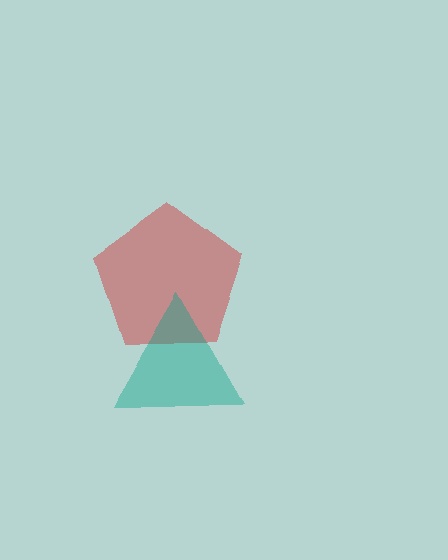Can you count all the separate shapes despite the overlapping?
Yes, there are 2 separate shapes.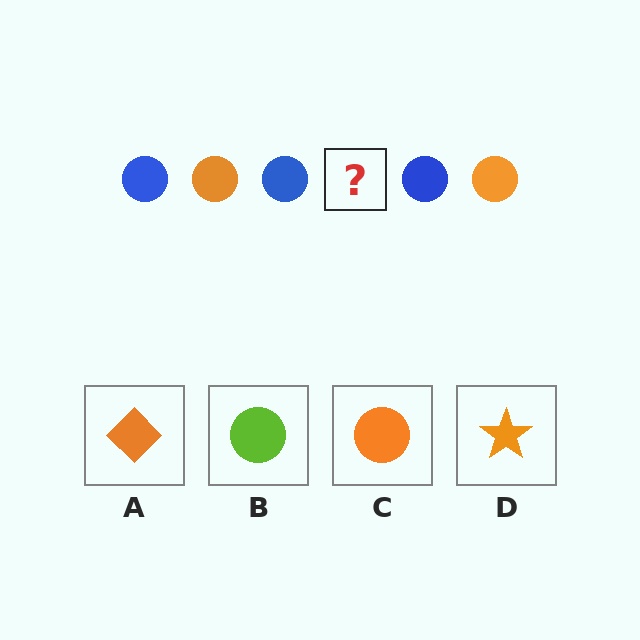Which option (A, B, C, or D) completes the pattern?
C.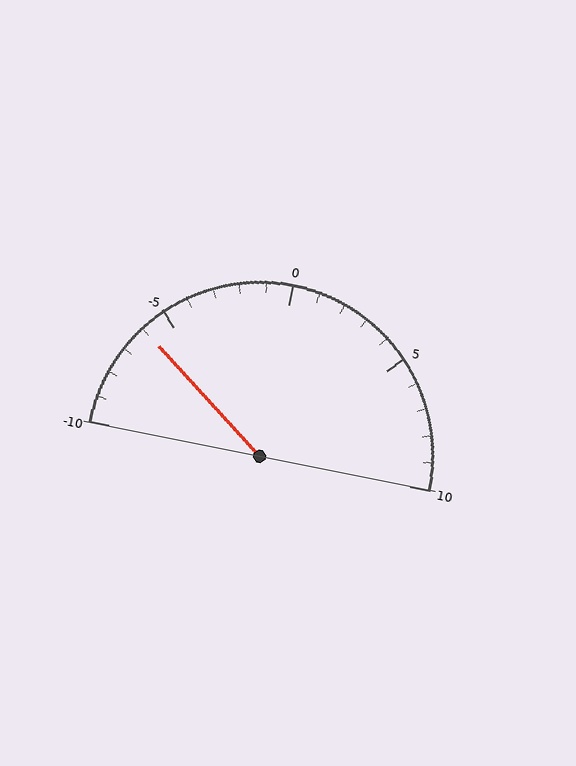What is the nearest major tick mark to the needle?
The nearest major tick mark is -5.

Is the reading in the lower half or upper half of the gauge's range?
The reading is in the lower half of the range (-10 to 10).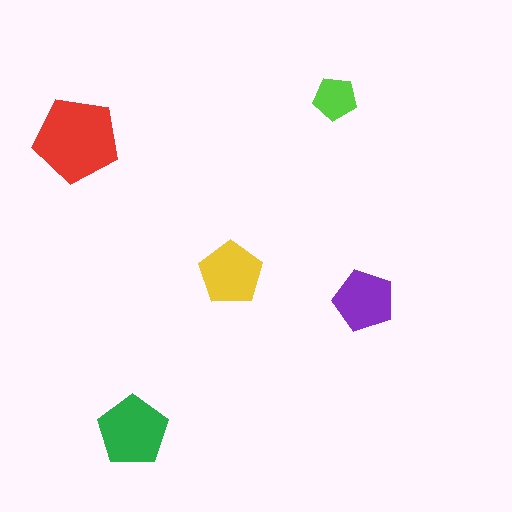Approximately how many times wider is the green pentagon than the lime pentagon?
About 1.5 times wider.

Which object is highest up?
The lime pentagon is topmost.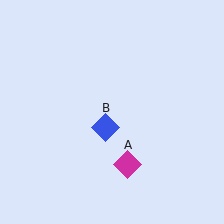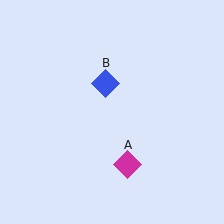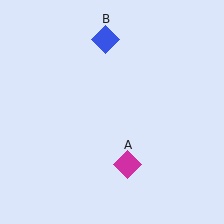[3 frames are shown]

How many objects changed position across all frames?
1 object changed position: blue diamond (object B).